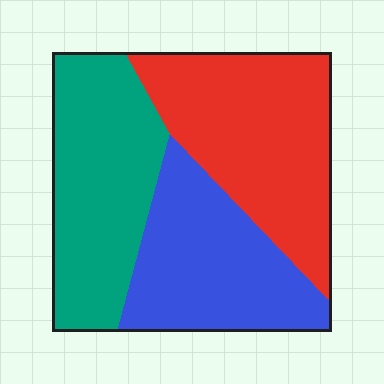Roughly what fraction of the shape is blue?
Blue takes up between a quarter and a half of the shape.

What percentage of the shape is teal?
Teal covers 33% of the shape.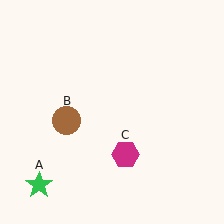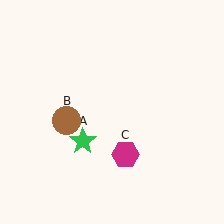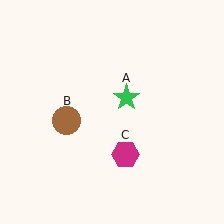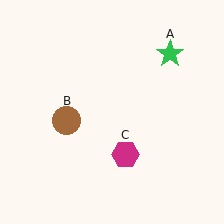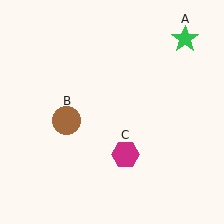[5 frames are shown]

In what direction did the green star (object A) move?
The green star (object A) moved up and to the right.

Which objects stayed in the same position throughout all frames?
Brown circle (object B) and magenta hexagon (object C) remained stationary.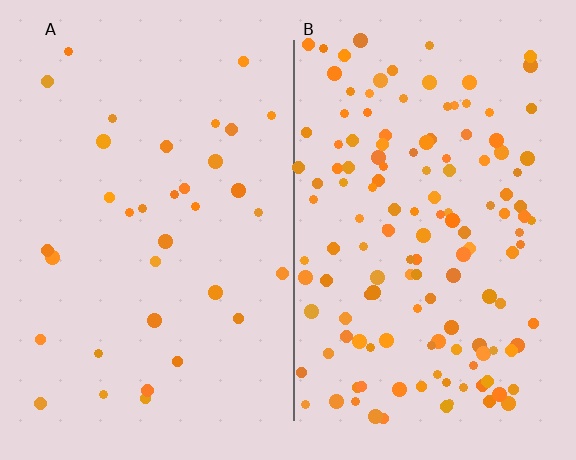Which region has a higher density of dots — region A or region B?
B (the right).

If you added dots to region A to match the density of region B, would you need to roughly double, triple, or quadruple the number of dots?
Approximately quadruple.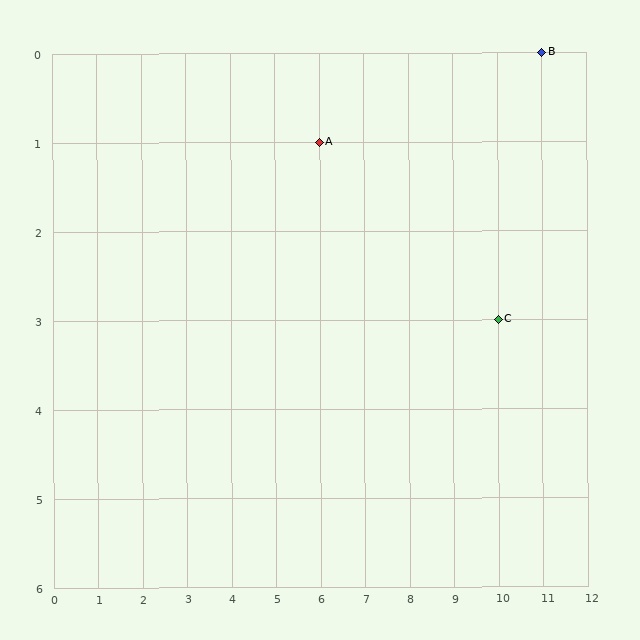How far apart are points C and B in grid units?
Points C and B are 1 column and 3 rows apart (about 3.2 grid units diagonally).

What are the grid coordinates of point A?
Point A is at grid coordinates (6, 1).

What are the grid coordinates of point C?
Point C is at grid coordinates (10, 3).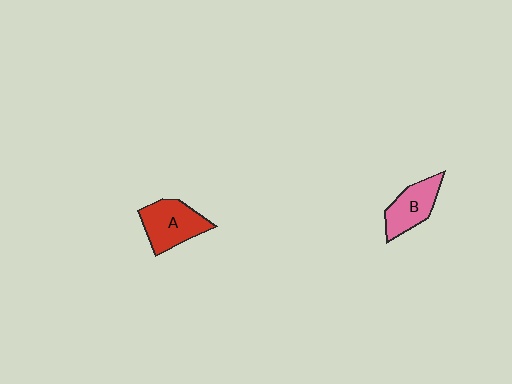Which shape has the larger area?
Shape A (red).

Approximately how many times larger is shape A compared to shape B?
Approximately 1.2 times.